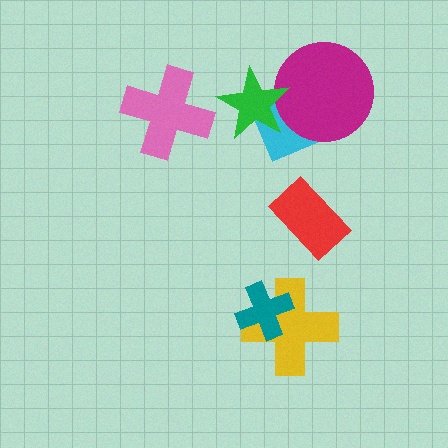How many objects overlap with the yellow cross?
1 object overlaps with the yellow cross.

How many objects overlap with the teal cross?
1 object overlaps with the teal cross.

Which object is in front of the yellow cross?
The teal cross is in front of the yellow cross.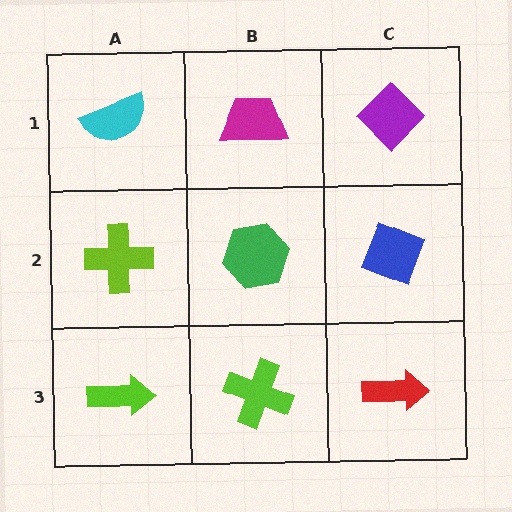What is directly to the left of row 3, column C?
A lime cross.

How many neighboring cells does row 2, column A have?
3.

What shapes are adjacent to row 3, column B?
A green hexagon (row 2, column B), a lime arrow (row 3, column A), a red arrow (row 3, column C).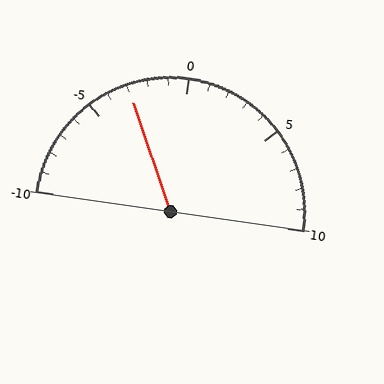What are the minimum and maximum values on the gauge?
The gauge ranges from -10 to 10.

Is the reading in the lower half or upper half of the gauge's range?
The reading is in the lower half of the range (-10 to 10).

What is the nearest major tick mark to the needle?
The nearest major tick mark is -5.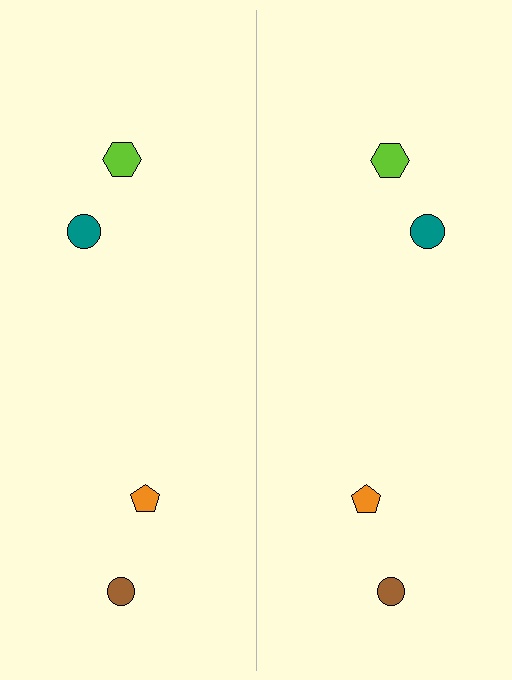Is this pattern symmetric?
Yes, this pattern has bilateral (reflection) symmetry.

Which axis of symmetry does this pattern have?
The pattern has a vertical axis of symmetry running through the center of the image.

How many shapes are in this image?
There are 8 shapes in this image.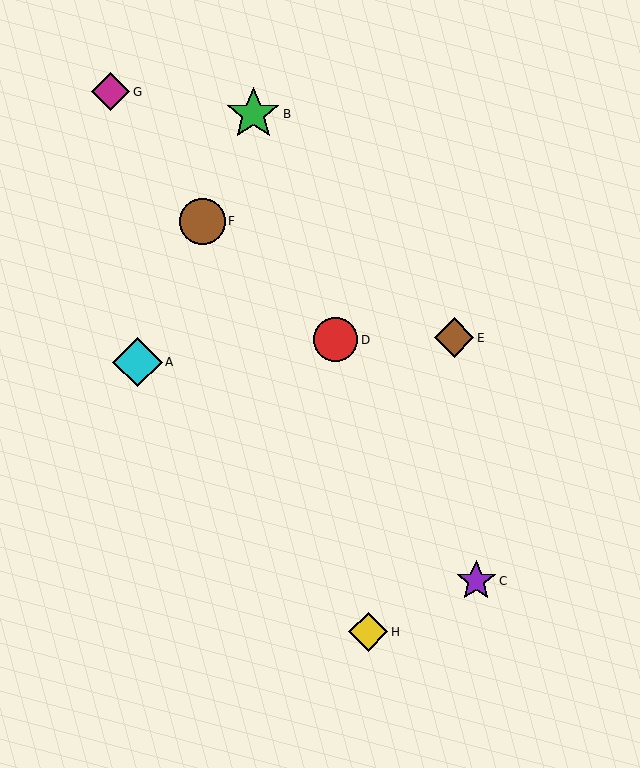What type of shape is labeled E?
Shape E is a brown diamond.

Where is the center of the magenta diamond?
The center of the magenta diamond is at (111, 92).